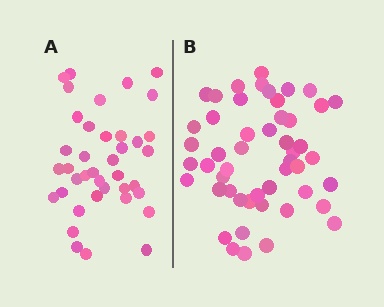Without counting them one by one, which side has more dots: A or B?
Region B (the right region) has more dots.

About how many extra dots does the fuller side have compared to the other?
Region B has roughly 12 or so more dots than region A.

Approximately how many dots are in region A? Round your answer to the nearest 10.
About 40 dots. (The exact count is 39, which rounds to 40.)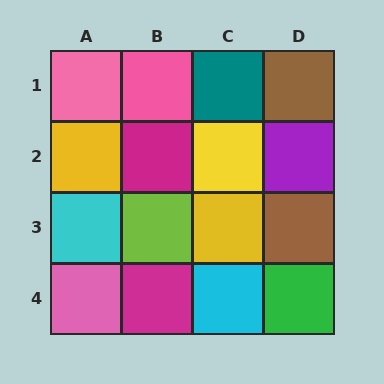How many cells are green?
1 cell is green.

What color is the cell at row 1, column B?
Pink.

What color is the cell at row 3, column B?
Lime.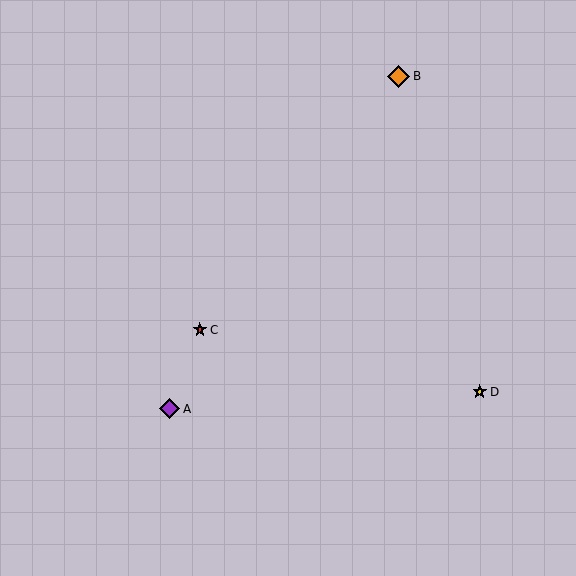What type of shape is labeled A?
Shape A is a purple diamond.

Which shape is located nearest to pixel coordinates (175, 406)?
The purple diamond (labeled A) at (170, 409) is nearest to that location.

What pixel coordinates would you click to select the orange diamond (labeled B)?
Click at (398, 76) to select the orange diamond B.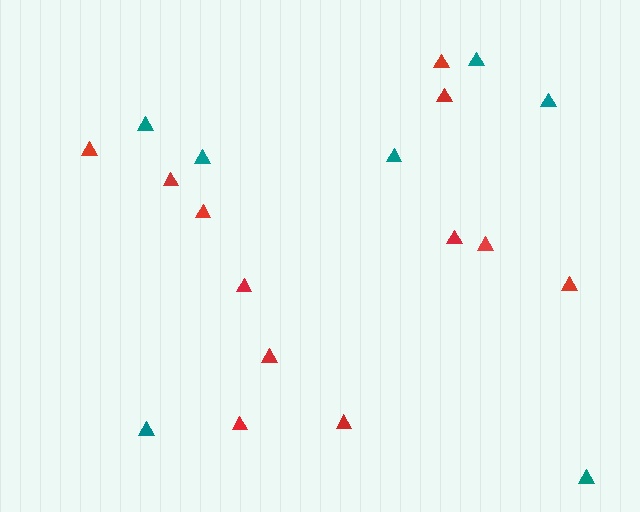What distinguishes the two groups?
There are 2 groups: one group of red triangles (12) and one group of teal triangles (7).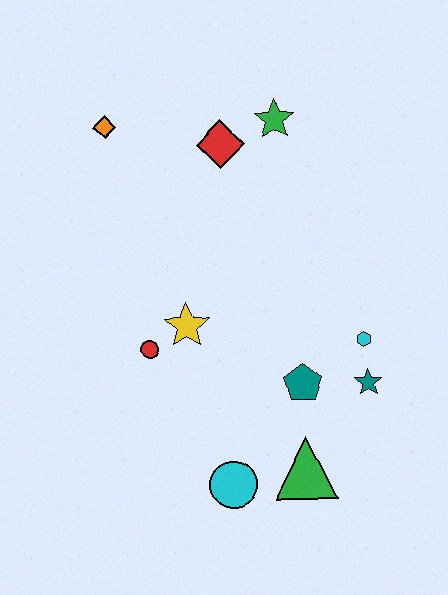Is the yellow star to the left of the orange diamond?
No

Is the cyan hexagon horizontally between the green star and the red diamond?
No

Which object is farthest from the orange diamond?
The green triangle is farthest from the orange diamond.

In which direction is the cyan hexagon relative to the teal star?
The cyan hexagon is above the teal star.